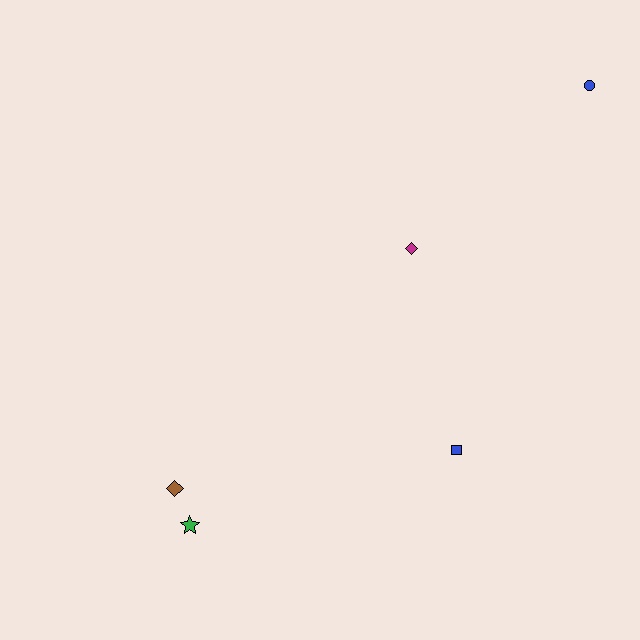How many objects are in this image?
There are 5 objects.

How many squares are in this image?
There is 1 square.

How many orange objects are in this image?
There are no orange objects.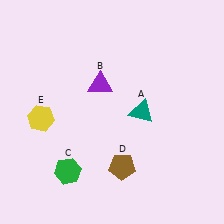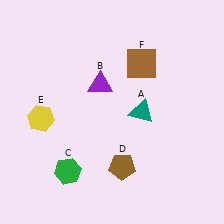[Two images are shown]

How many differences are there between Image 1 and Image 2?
There is 1 difference between the two images.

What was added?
A brown square (F) was added in Image 2.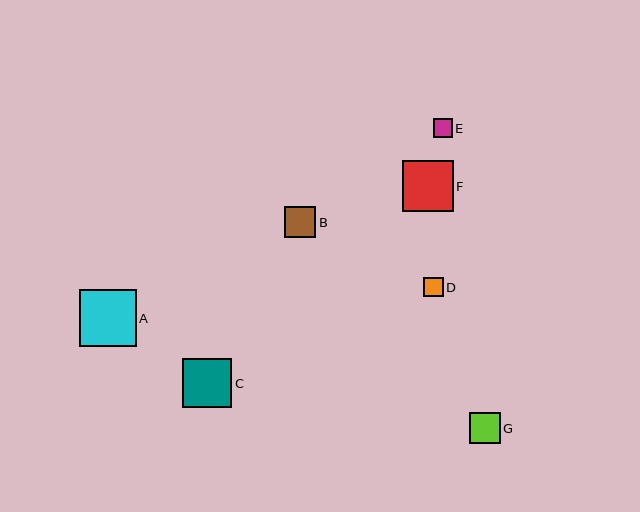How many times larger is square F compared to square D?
Square F is approximately 2.7 times the size of square D.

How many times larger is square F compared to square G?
Square F is approximately 1.7 times the size of square G.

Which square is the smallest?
Square E is the smallest with a size of approximately 19 pixels.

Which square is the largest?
Square A is the largest with a size of approximately 57 pixels.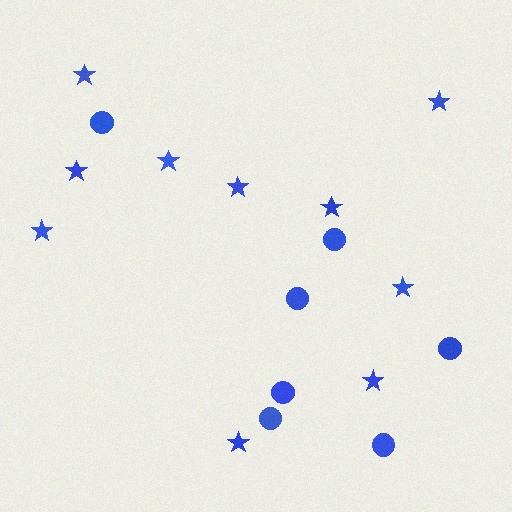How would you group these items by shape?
There are 2 groups: one group of stars (10) and one group of circles (7).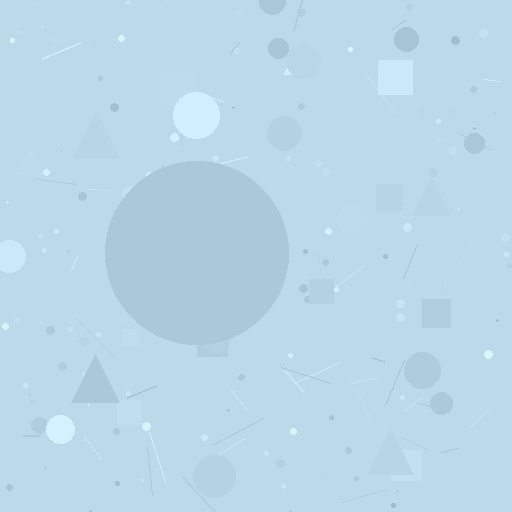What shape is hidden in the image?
A circle is hidden in the image.